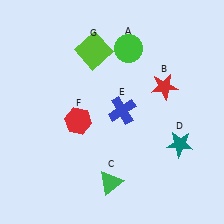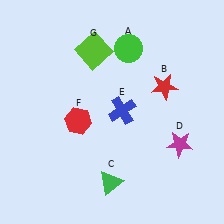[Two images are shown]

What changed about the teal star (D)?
In Image 1, D is teal. In Image 2, it changed to magenta.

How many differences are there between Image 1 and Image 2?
There is 1 difference between the two images.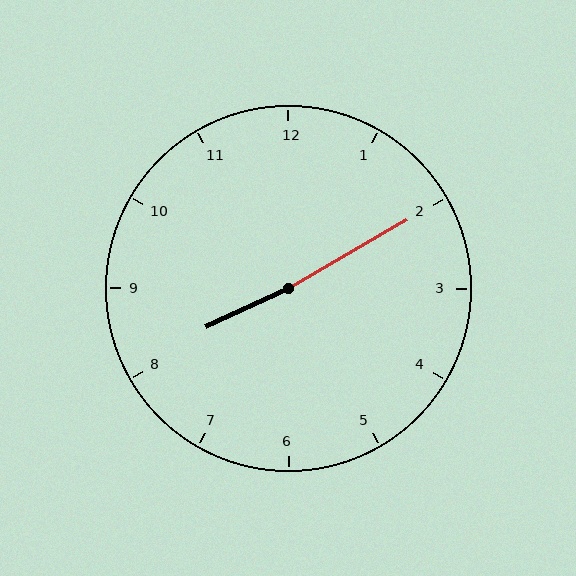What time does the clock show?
8:10.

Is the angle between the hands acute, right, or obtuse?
It is obtuse.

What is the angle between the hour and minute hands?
Approximately 175 degrees.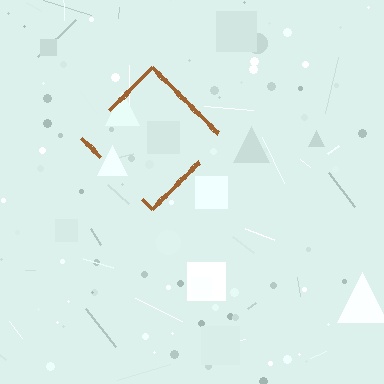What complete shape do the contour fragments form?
The contour fragments form a diamond.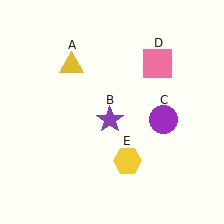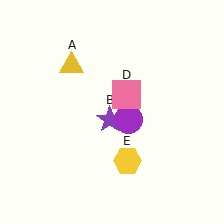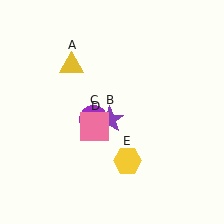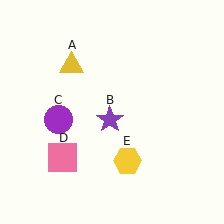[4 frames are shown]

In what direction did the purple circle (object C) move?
The purple circle (object C) moved left.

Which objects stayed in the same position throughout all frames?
Yellow triangle (object A) and purple star (object B) and yellow hexagon (object E) remained stationary.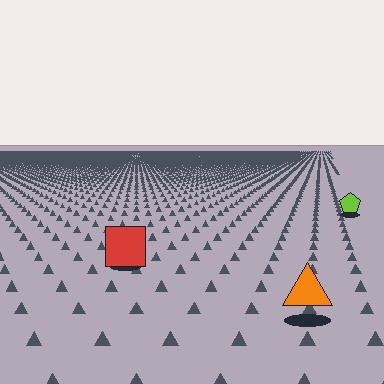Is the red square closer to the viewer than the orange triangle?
No. The orange triangle is closer — you can tell from the texture gradient: the ground texture is coarser near it.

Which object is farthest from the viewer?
The lime pentagon is farthest from the viewer. It appears smaller and the ground texture around it is denser.